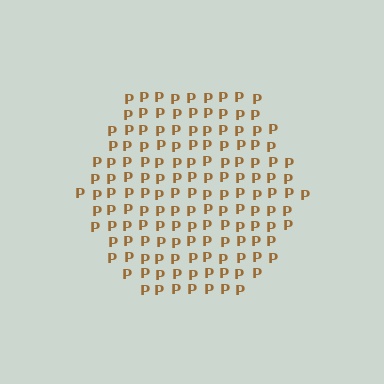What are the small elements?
The small elements are letter P's.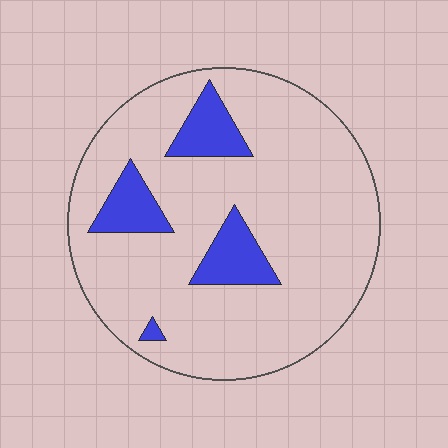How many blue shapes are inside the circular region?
4.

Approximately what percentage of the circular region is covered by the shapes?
Approximately 15%.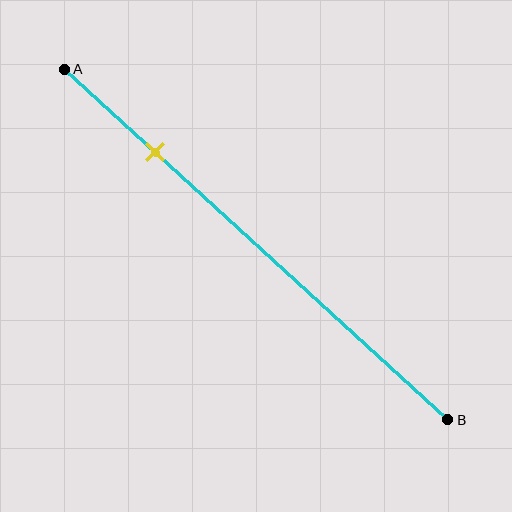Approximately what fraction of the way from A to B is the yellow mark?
The yellow mark is approximately 25% of the way from A to B.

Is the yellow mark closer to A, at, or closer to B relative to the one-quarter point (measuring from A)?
The yellow mark is approximately at the one-quarter point of segment AB.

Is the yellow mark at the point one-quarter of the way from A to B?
Yes, the mark is approximately at the one-quarter point.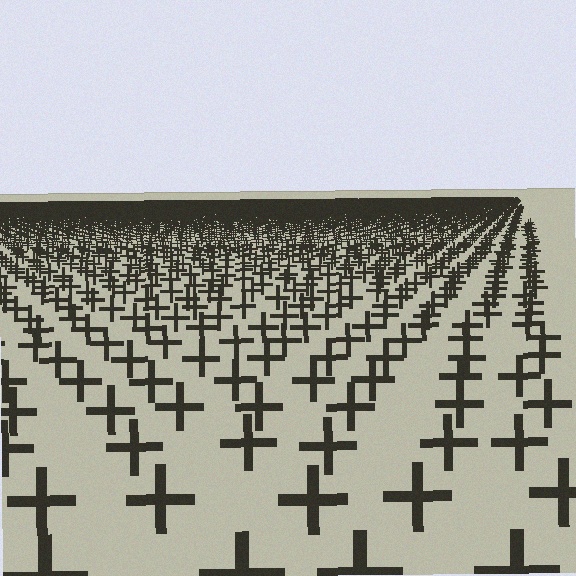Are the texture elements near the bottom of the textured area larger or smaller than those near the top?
Larger. Near the bottom, elements are closer to the viewer and appear at a bigger on-screen size.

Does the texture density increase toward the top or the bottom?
Density increases toward the top.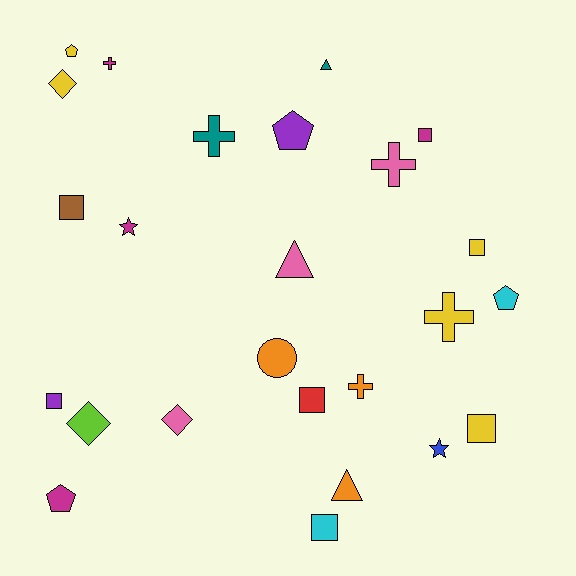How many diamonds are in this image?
There are 3 diamonds.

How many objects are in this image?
There are 25 objects.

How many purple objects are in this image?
There are 2 purple objects.